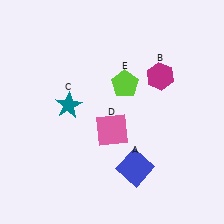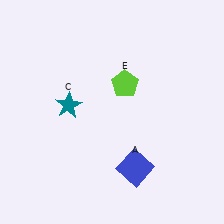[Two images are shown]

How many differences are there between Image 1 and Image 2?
There are 2 differences between the two images.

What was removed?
The magenta hexagon (B), the pink square (D) were removed in Image 2.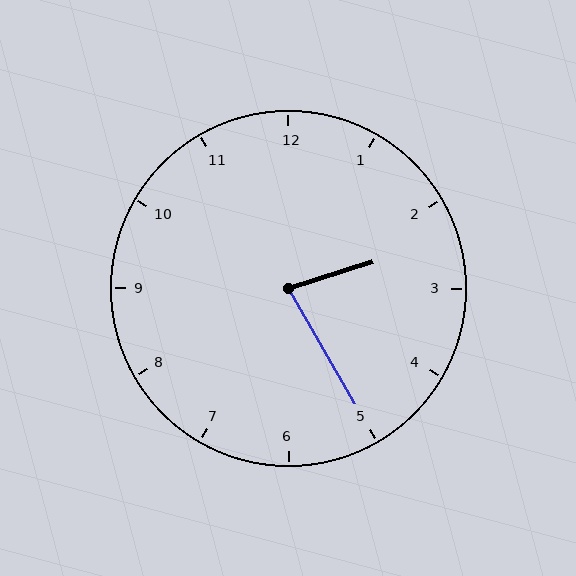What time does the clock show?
2:25.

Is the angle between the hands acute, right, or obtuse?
It is acute.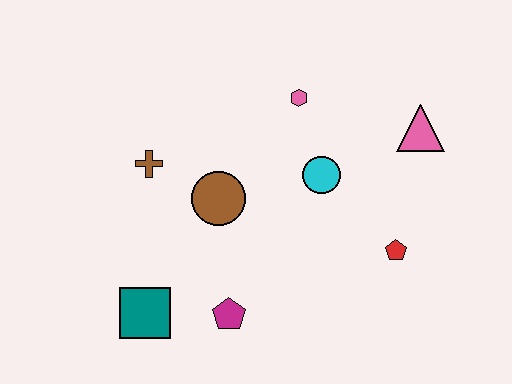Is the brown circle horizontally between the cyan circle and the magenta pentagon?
No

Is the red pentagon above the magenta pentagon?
Yes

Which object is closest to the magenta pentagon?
The teal square is closest to the magenta pentagon.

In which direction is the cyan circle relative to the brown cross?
The cyan circle is to the right of the brown cross.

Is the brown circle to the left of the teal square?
No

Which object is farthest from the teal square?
The pink triangle is farthest from the teal square.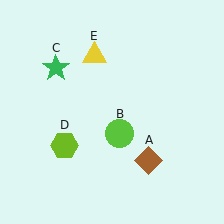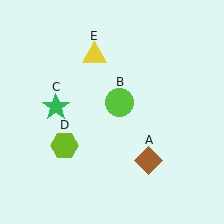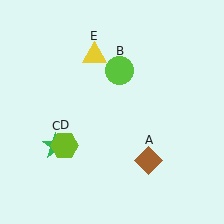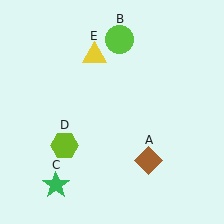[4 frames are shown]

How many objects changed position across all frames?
2 objects changed position: lime circle (object B), green star (object C).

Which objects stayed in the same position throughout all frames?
Brown diamond (object A) and lime hexagon (object D) and yellow triangle (object E) remained stationary.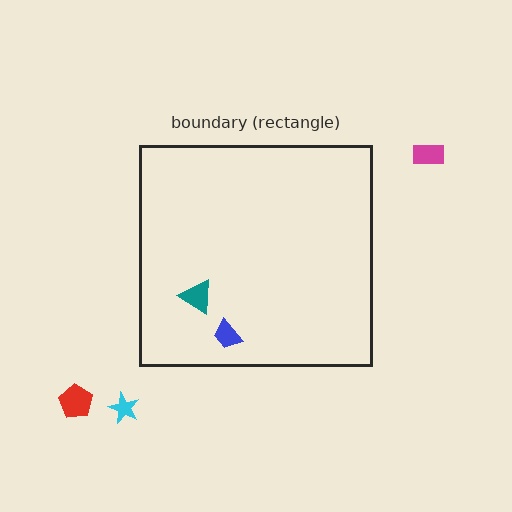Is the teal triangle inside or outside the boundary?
Inside.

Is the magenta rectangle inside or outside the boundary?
Outside.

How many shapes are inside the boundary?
2 inside, 3 outside.